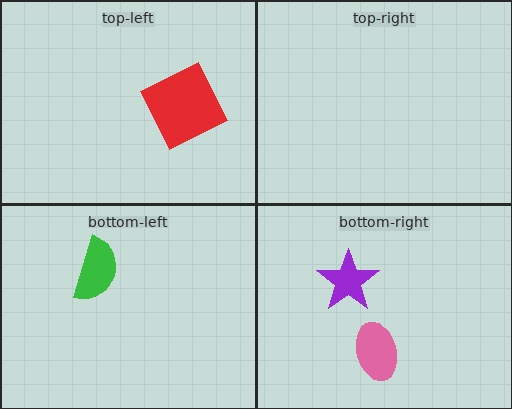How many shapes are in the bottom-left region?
1.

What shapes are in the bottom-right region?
The pink ellipse, the purple star.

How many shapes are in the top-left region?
1.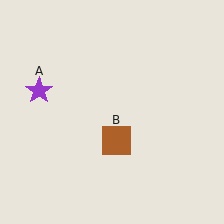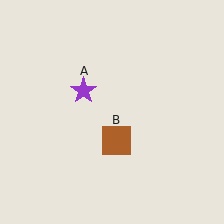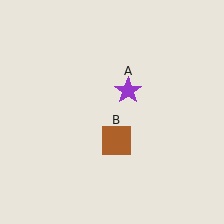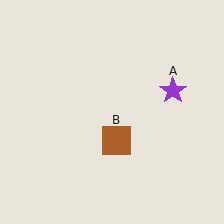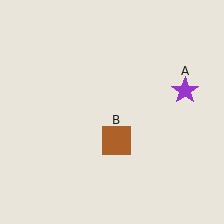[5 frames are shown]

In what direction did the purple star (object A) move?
The purple star (object A) moved right.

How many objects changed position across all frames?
1 object changed position: purple star (object A).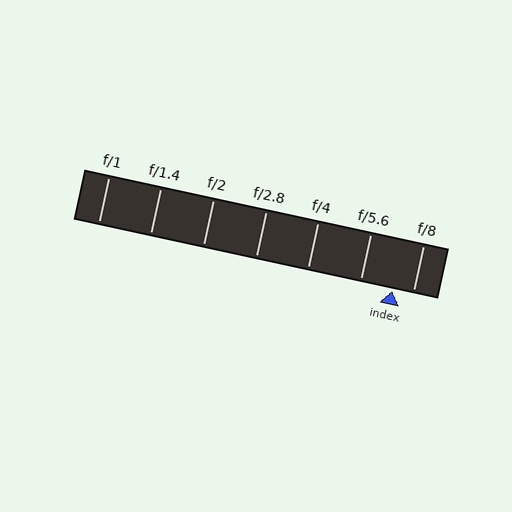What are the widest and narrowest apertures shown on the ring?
The widest aperture shown is f/1 and the narrowest is f/8.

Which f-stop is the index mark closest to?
The index mark is closest to f/8.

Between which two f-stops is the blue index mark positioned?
The index mark is between f/5.6 and f/8.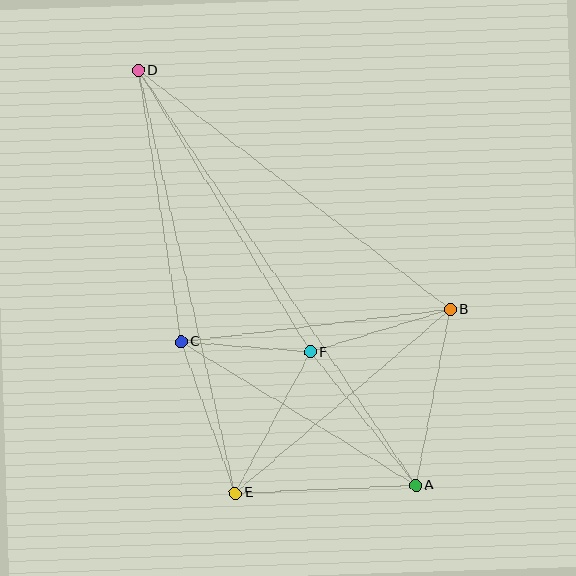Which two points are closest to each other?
Points C and F are closest to each other.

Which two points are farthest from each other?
Points A and D are farthest from each other.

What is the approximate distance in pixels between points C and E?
The distance between C and E is approximately 161 pixels.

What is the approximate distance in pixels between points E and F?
The distance between E and F is approximately 160 pixels.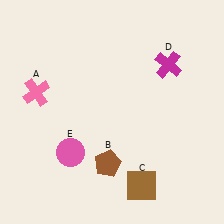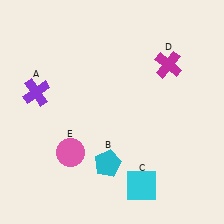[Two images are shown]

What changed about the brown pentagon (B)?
In Image 1, B is brown. In Image 2, it changed to cyan.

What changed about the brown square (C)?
In Image 1, C is brown. In Image 2, it changed to cyan.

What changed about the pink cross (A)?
In Image 1, A is pink. In Image 2, it changed to purple.